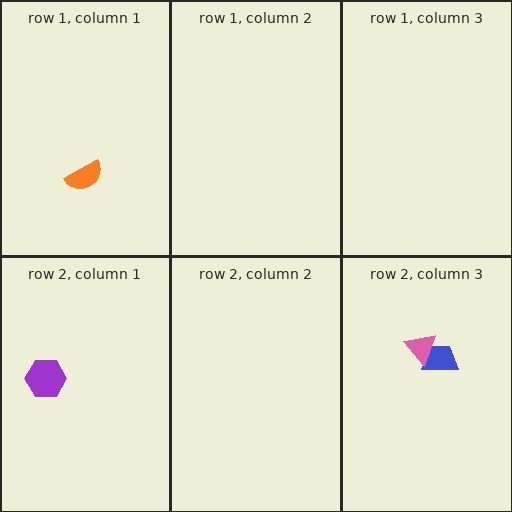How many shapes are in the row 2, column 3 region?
2.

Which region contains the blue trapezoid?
The row 2, column 3 region.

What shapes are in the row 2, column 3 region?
The blue trapezoid, the pink triangle.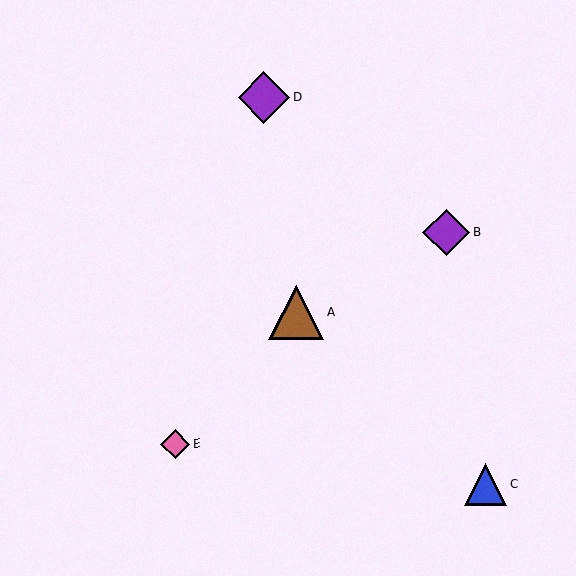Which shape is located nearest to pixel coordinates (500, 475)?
The blue triangle (labeled C) at (486, 484) is nearest to that location.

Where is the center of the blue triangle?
The center of the blue triangle is at (486, 484).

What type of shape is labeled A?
Shape A is a brown triangle.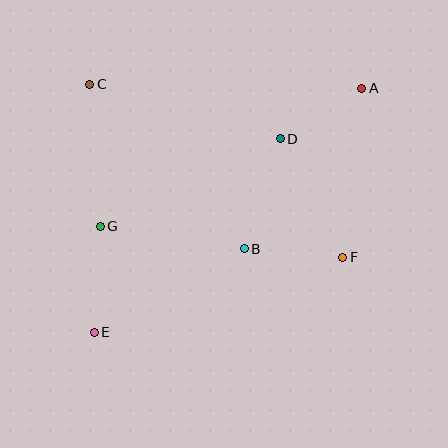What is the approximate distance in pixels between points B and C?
The distance between B and C is approximately 226 pixels.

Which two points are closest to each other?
Points A and D are closest to each other.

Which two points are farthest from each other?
Points A and E are farthest from each other.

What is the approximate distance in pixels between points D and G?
The distance between D and G is approximately 200 pixels.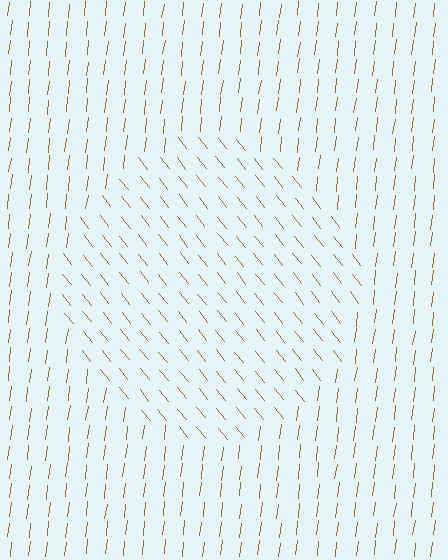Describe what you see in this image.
The image is filled with small brown line segments. A circle region in the image has lines oriented differently from the surrounding lines, creating a visible texture boundary.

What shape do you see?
I see a circle.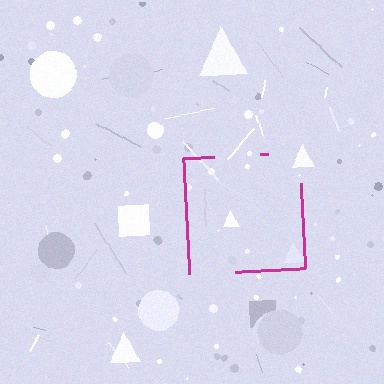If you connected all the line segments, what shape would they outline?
They would outline a square.